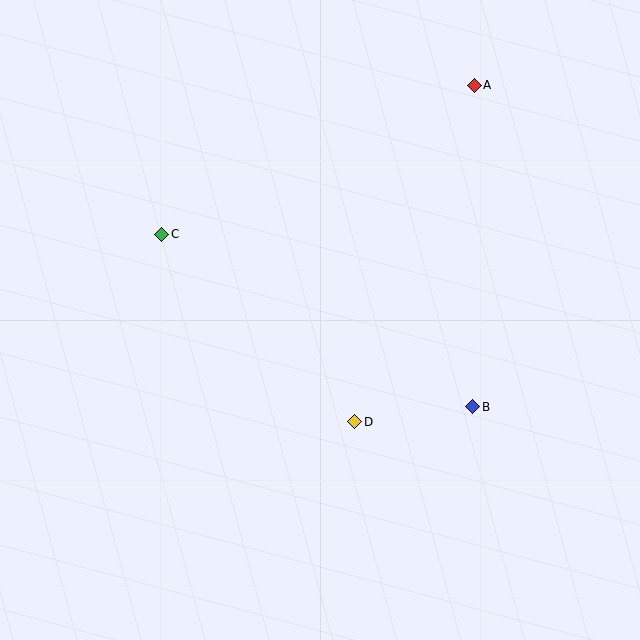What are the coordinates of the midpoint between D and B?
The midpoint between D and B is at (414, 414).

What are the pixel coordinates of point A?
Point A is at (474, 85).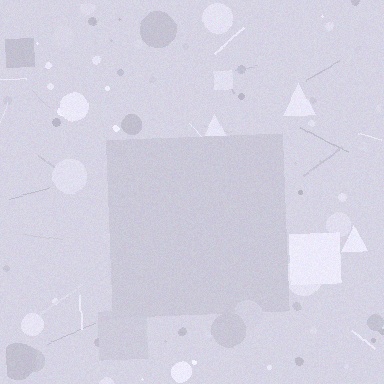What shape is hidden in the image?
A square is hidden in the image.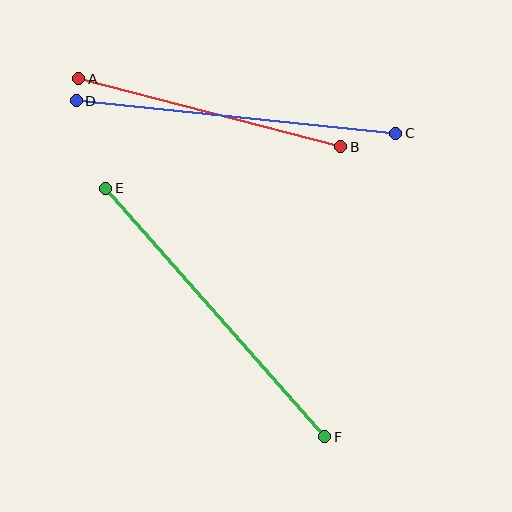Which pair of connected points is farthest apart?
Points E and F are farthest apart.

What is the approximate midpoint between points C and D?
The midpoint is at approximately (236, 117) pixels.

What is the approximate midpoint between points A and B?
The midpoint is at approximately (210, 113) pixels.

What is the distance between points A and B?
The distance is approximately 271 pixels.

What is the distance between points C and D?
The distance is approximately 322 pixels.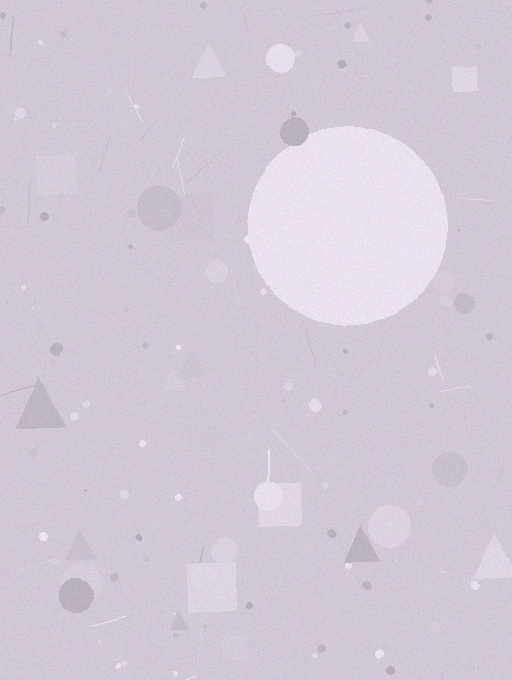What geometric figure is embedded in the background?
A circle is embedded in the background.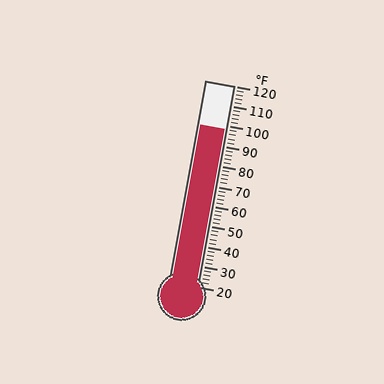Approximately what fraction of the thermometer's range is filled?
The thermometer is filled to approximately 80% of its range.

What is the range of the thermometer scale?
The thermometer scale ranges from 20°F to 120°F.